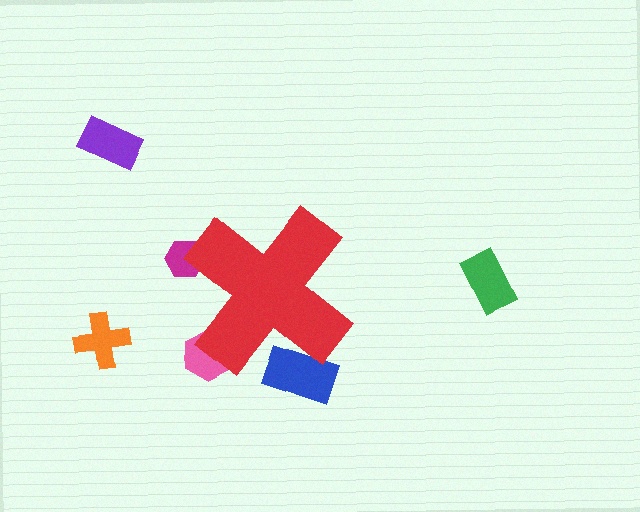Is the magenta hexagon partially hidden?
Yes, the magenta hexagon is partially hidden behind the red cross.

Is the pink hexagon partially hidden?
Yes, the pink hexagon is partially hidden behind the red cross.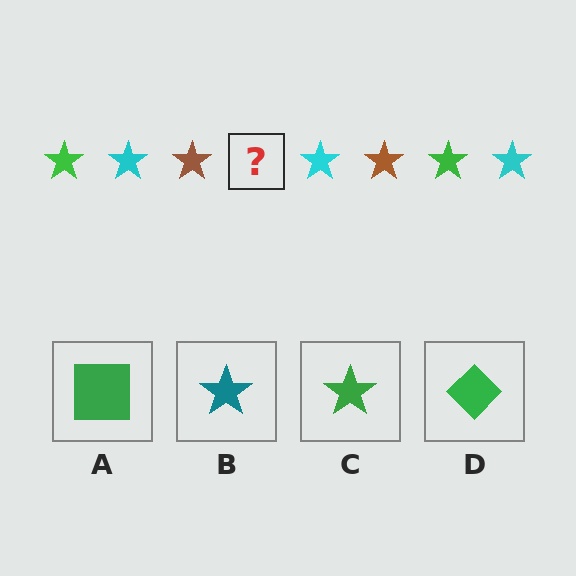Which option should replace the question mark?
Option C.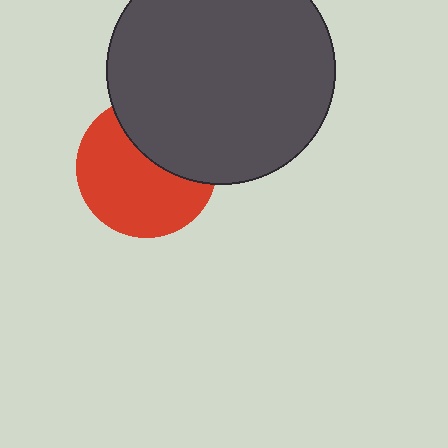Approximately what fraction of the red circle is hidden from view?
Roughly 37% of the red circle is hidden behind the dark gray circle.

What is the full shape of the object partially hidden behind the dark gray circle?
The partially hidden object is a red circle.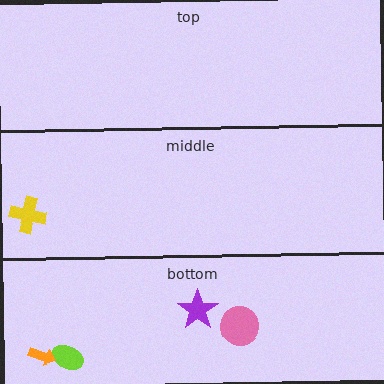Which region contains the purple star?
The bottom region.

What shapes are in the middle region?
The yellow cross.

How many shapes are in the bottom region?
4.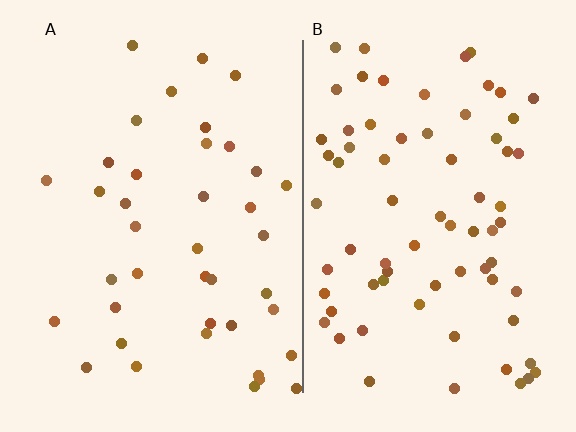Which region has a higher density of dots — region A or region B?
B (the right).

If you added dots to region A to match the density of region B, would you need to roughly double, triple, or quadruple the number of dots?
Approximately double.